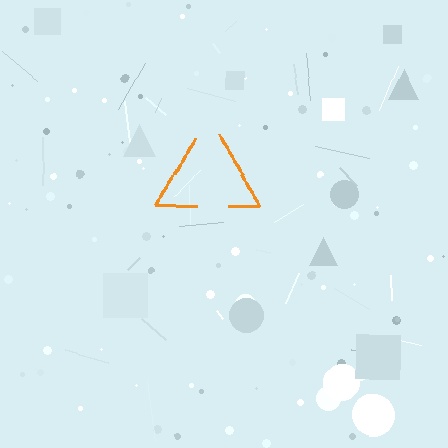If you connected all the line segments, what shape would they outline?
They would outline a triangle.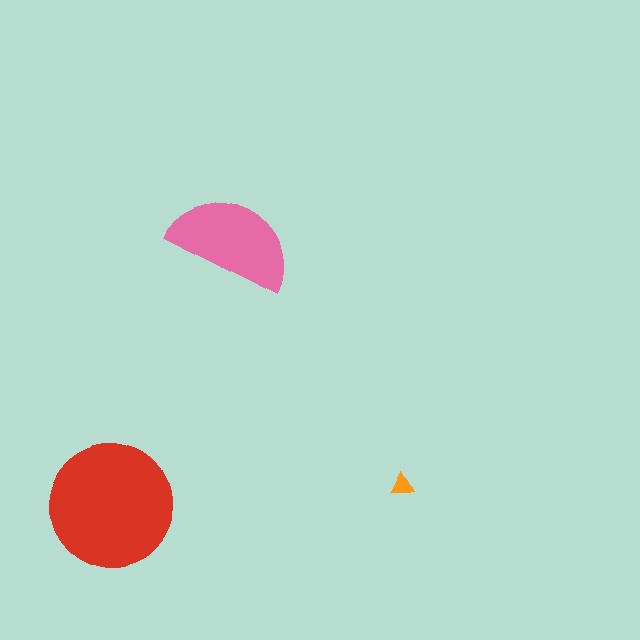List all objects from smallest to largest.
The orange triangle, the pink semicircle, the red circle.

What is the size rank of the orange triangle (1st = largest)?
3rd.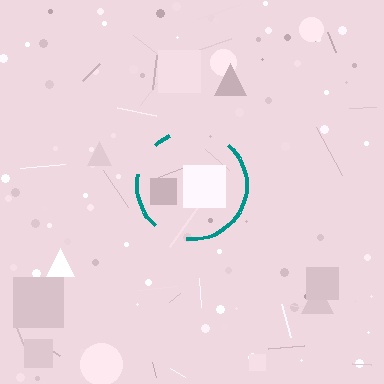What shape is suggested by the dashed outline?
The dashed outline suggests a circle.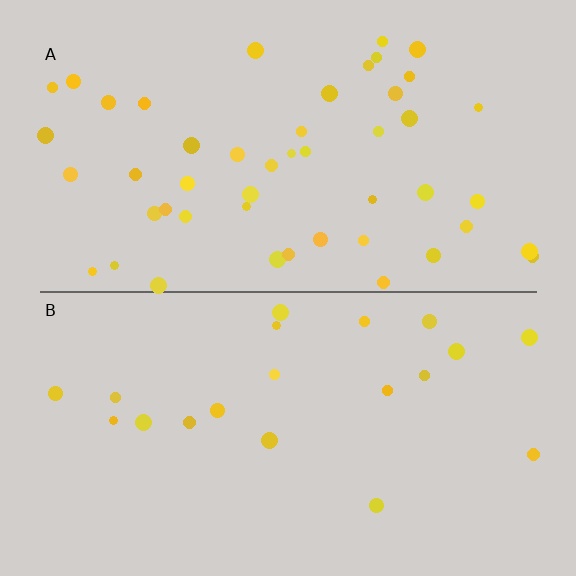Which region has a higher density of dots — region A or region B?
A (the top).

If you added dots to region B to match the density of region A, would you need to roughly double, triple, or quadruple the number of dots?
Approximately double.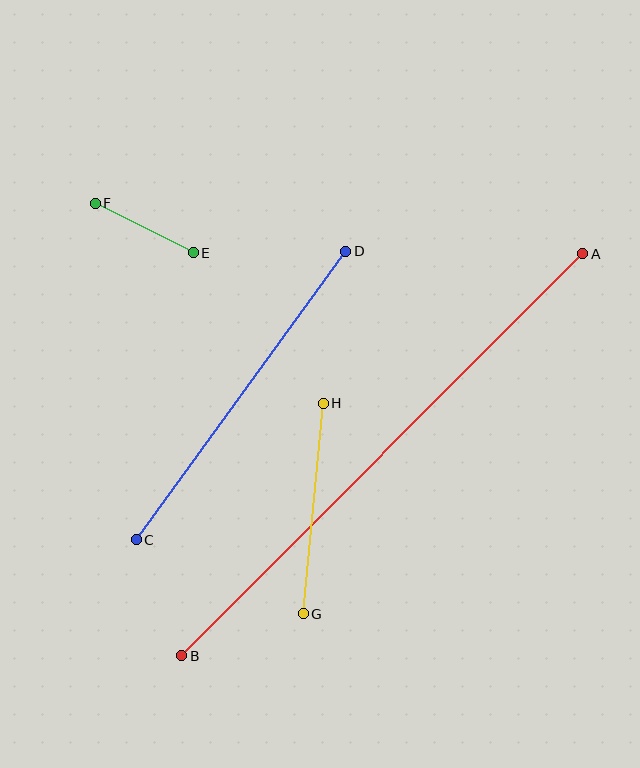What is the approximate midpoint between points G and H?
The midpoint is at approximately (313, 509) pixels.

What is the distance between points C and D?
The distance is approximately 357 pixels.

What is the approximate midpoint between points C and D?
The midpoint is at approximately (241, 395) pixels.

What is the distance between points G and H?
The distance is approximately 212 pixels.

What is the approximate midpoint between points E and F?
The midpoint is at approximately (144, 228) pixels.